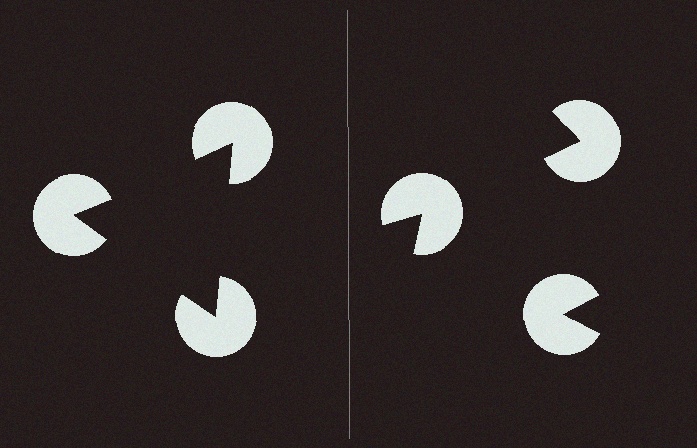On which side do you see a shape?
An illusory triangle appears on the left side. On the right side the wedge cuts are rotated, so no coherent shape forms.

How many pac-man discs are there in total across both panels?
6 — 3 on each side.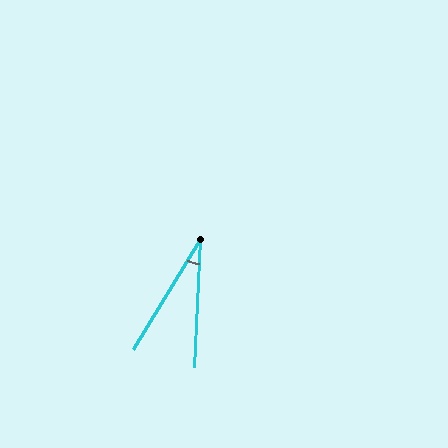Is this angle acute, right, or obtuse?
It is acute.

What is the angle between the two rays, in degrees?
Approximately 28 degrees.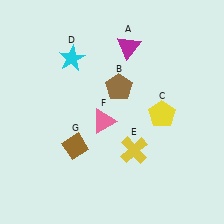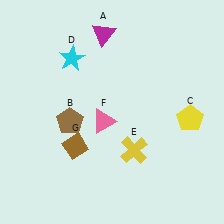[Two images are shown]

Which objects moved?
The objects that moved are: the magenta triangle (A), the brown pentagon (B), the yellow pentagon (C).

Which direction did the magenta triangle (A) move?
The magenta triangle (A) moved left.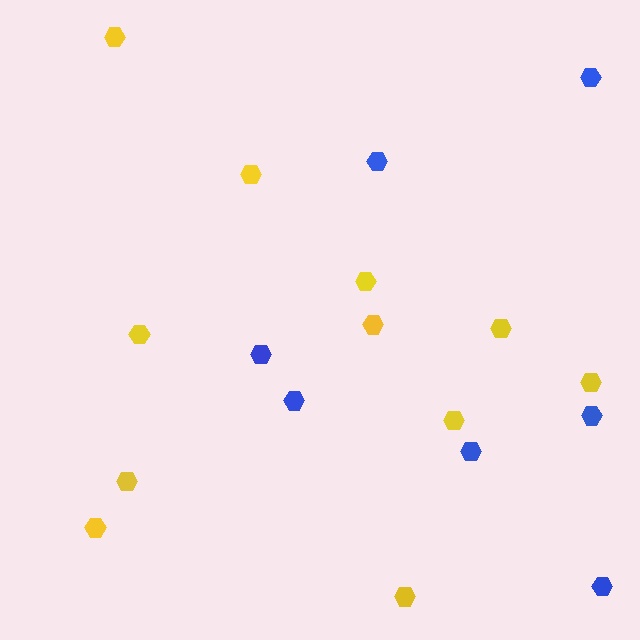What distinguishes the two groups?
There are 2 groups: one group of yellow hexagons (11) and one group of blue hexagons (7).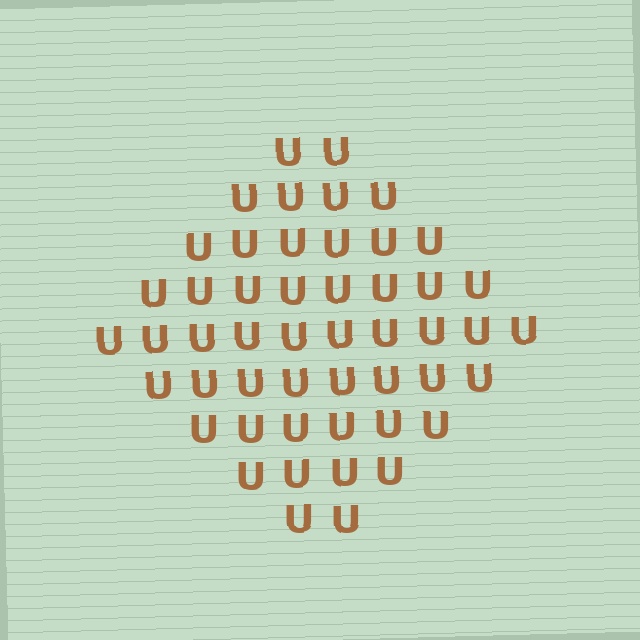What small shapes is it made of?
It is made of small letter U's.